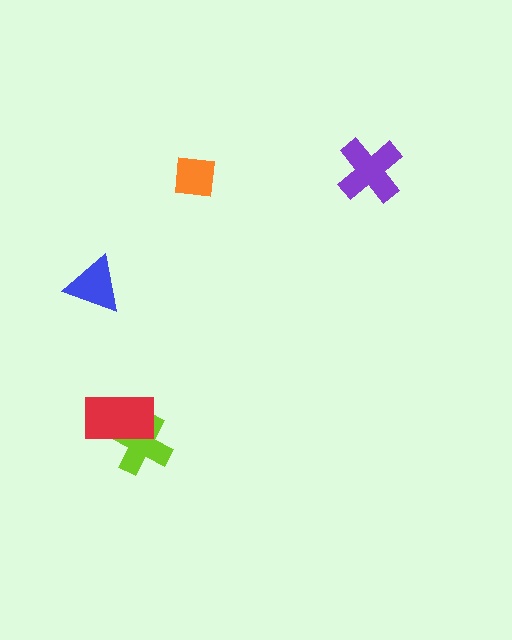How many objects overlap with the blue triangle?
0 objects overlap with the blue triangle.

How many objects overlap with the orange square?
0 objects overlap with the orange square.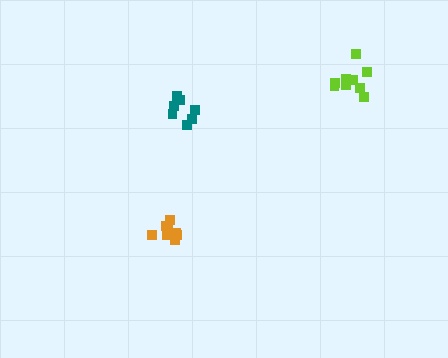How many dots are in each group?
Group 1: 10 dots, Group 2: 7 dots, Group 3: 8 dots (25 total).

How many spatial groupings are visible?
There are 3 spatial groupings.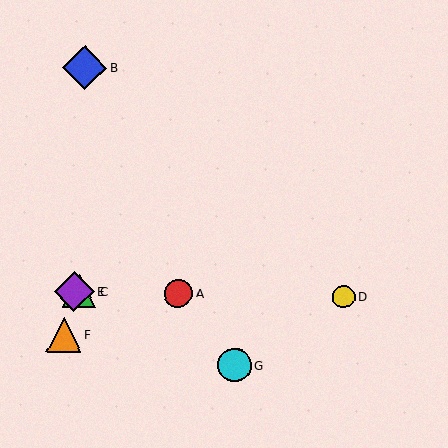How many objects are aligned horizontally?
4 objects (A, C, D, E) are aligned horizontally.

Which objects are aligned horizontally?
Objects A, C, D, E are aligned horizontally.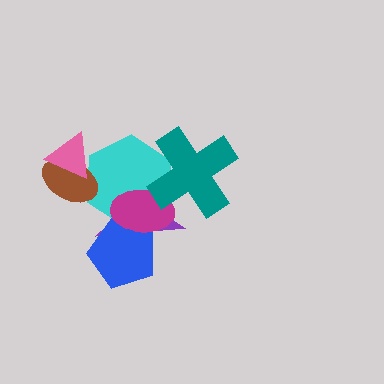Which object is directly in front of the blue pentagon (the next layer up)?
The cyan hexagon is directly in front of the blue pentagon.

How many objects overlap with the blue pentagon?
3 objects overlap with the blue pentagon.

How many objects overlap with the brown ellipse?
2 objects overlap with the brown ellipse.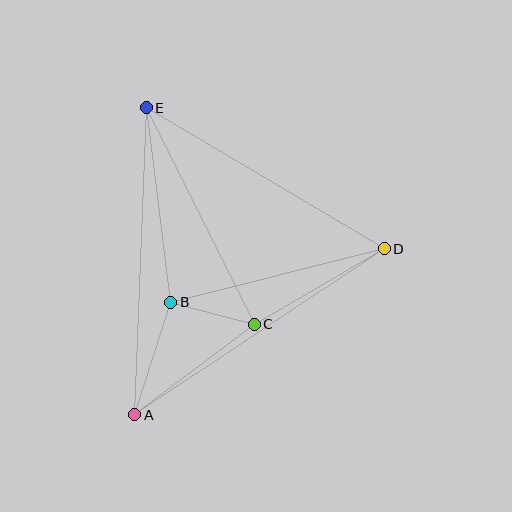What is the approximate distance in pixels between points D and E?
The distance between D and E is approximately 277 pixels.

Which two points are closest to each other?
Points B and C are closest to each other.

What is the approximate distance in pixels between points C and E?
The distance between C and E is approximately 242 pixels.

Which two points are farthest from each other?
Points A and E are farthest from each other.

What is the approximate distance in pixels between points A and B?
The distance between A and B is approximately 118 pixels.